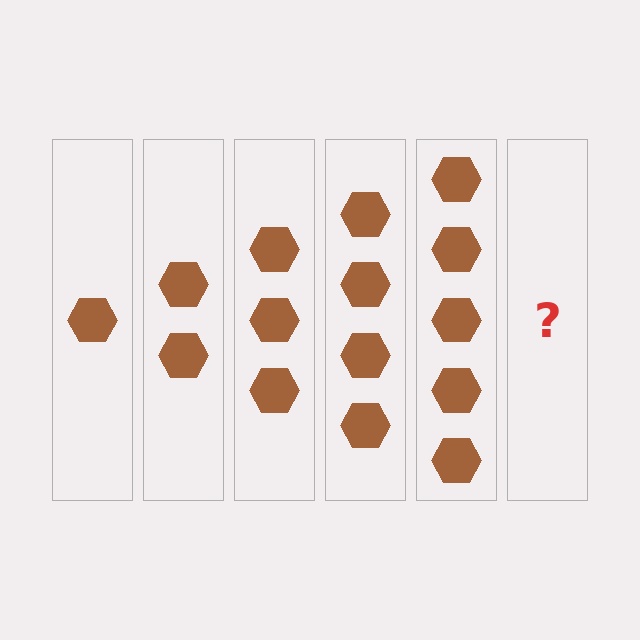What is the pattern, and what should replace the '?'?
The pattern is that each step adds one more hexagon. The '?' should be 6 hexagons.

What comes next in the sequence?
The next element should be 6 hexagons.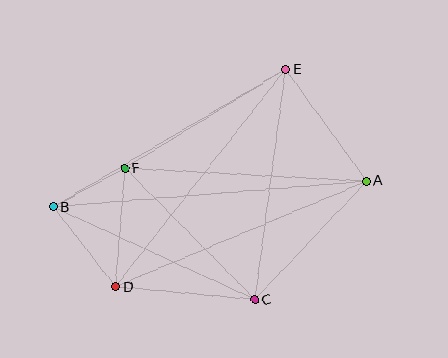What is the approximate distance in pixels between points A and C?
The distance between A and C is approximately 163 pixels.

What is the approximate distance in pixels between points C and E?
The distance between C and E is approximately 232 pixels.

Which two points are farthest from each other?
Points A and B are farthest from each other.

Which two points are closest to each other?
Points B and F are closest to each other.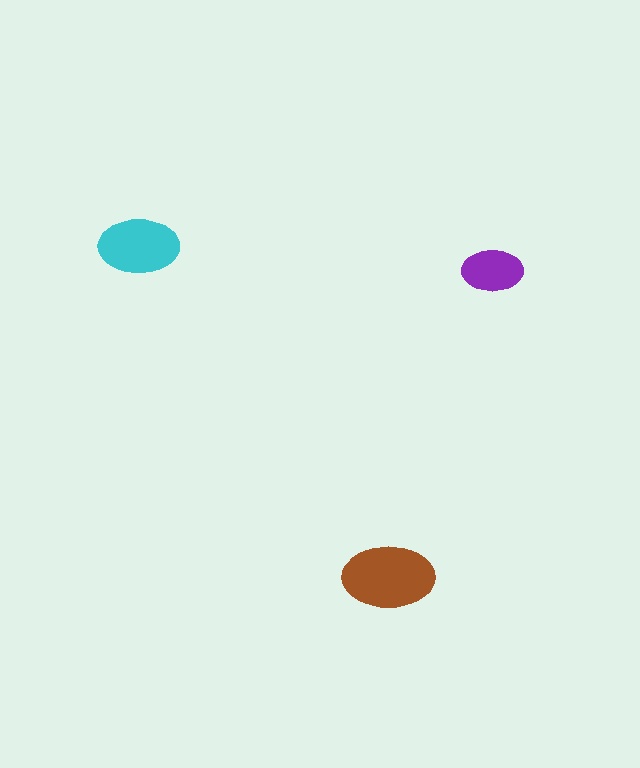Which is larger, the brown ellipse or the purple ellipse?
The brown one.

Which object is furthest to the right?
The purple ellipse is rightmost.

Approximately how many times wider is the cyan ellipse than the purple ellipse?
About 1.5 times wider.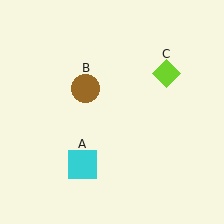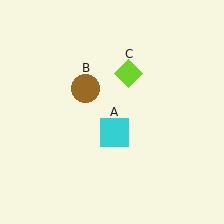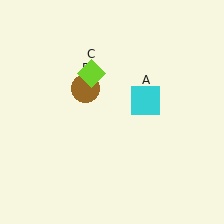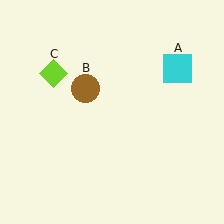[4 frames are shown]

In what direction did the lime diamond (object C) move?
The lime diamond (object C) moved left.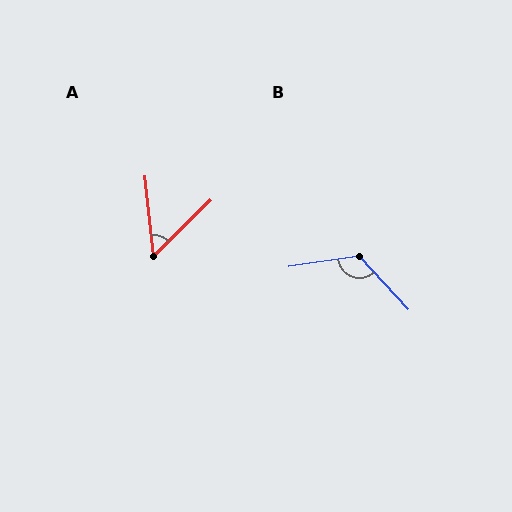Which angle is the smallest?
A, at approximately 51 degrees.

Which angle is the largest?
B, at approximately 124 degrees.